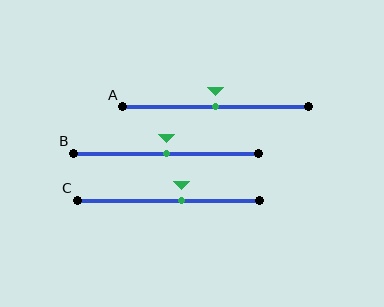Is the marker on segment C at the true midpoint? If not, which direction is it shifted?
No, the marker on segment C is shifted to the right by about 7% of the segment length.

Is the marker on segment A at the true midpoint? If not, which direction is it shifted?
Yes, the marker on segment A is at the true midpoint.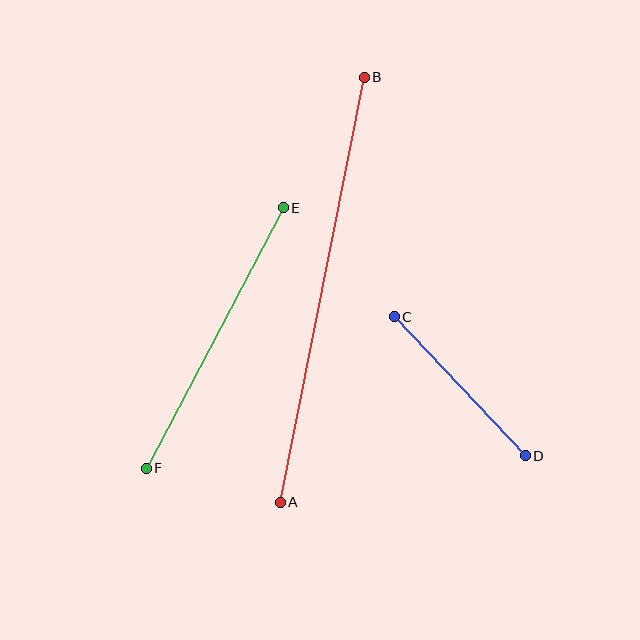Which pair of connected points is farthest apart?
Points A and B are farthest apart.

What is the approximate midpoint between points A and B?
The midpoint is at approximately (322, 290) pixels.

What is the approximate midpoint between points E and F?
The midpoint is at approximately (215, 338) pixels.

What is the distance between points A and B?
The distance is approximately 433 pixels.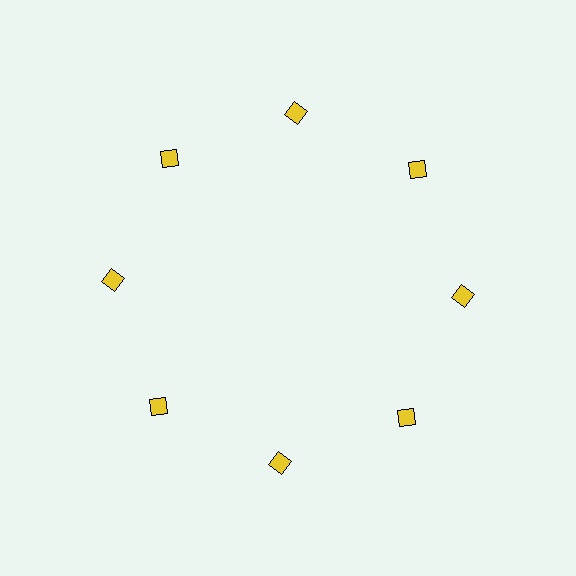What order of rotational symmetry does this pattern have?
This pattern has 8-fold rotational symmetry.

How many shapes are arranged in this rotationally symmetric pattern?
There are 8 shapes, arranged in 8 groups of 1.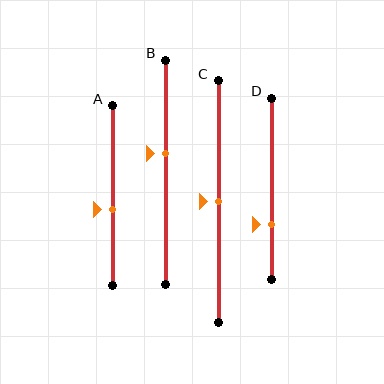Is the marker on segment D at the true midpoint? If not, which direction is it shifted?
No, the marker on segment D is shifted downward by about 20% of the segment length.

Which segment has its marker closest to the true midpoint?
Segment C has its marker closest to the true midpoint.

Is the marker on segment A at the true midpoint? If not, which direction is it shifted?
No, the marker on segment A is shifted downward by about 7% of the segment length.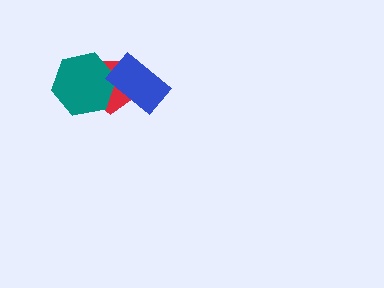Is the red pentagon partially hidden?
Yes, it is partially covered by another shape.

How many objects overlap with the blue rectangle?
2 objects overlap with the blue rectangle.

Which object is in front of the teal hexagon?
The blue rectangle is in front of the teal hexagon.